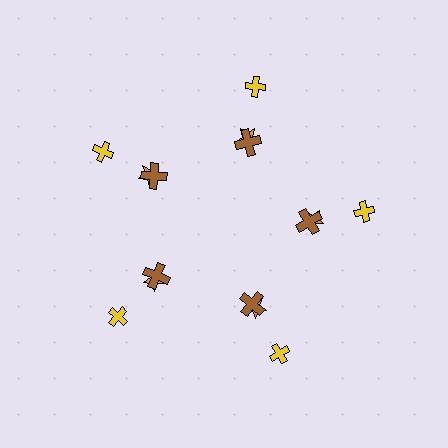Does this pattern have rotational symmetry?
Yes, this pattern has 5-fold rotational symmetry. It looks the same after rotating 72 degrees around the center.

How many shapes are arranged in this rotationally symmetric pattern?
There are 15 shapes, arranged in 5 groups of 3.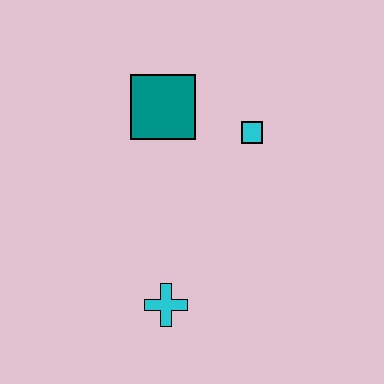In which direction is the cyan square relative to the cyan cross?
The cyan square is above the cyan cross.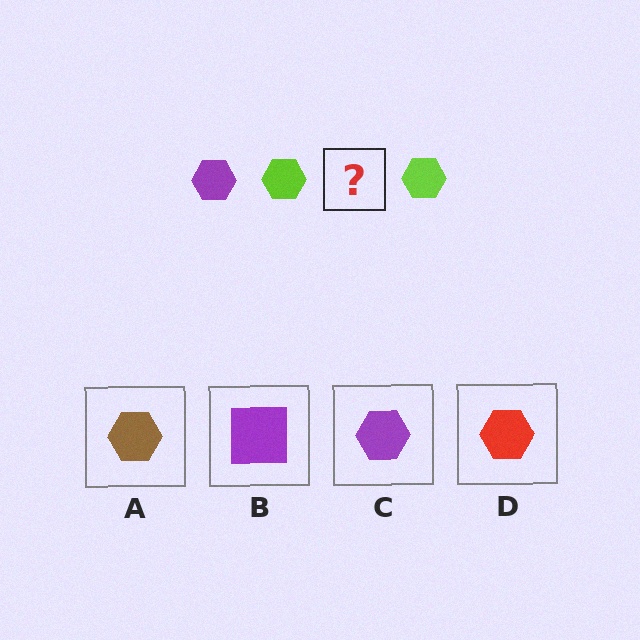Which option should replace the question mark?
Option C.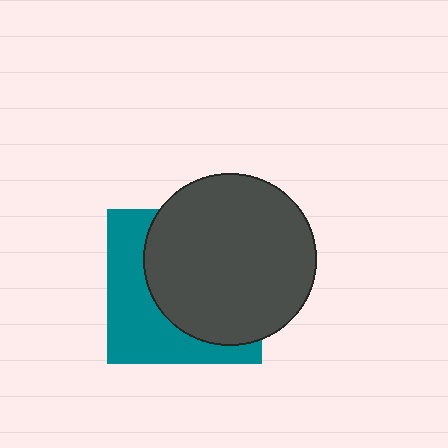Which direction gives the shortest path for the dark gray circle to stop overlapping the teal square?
Moving right gives the shortest separation.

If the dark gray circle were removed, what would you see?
You would see the complete teal square.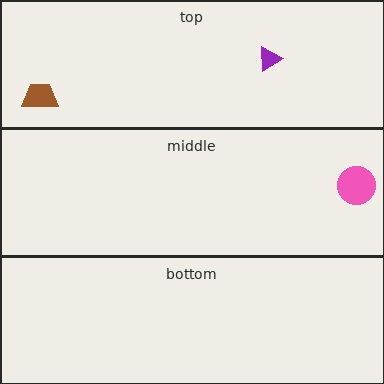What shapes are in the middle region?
The pink circle.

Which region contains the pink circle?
The middle region.